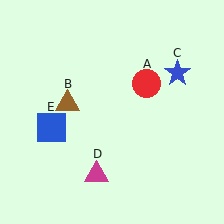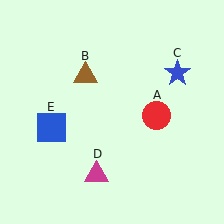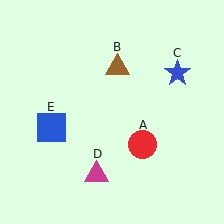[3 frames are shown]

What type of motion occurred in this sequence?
The red circle (object A), brown triangle (object B) rotated clockwise around the center of the scene.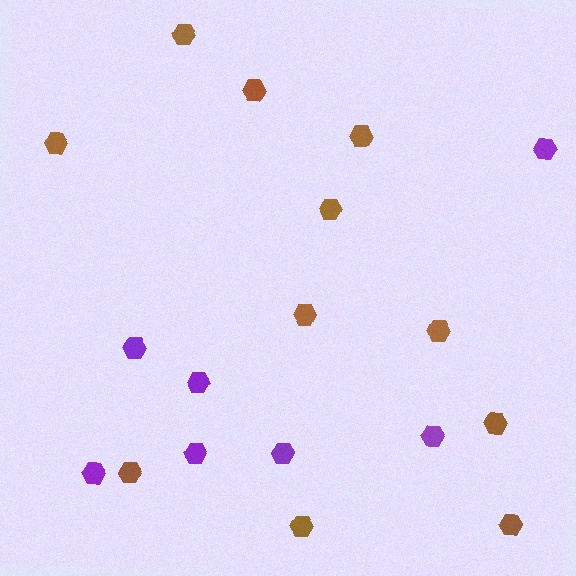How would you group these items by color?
There are 2 groups: one group of purple hexagons (7) and one group of brown hexagons (11).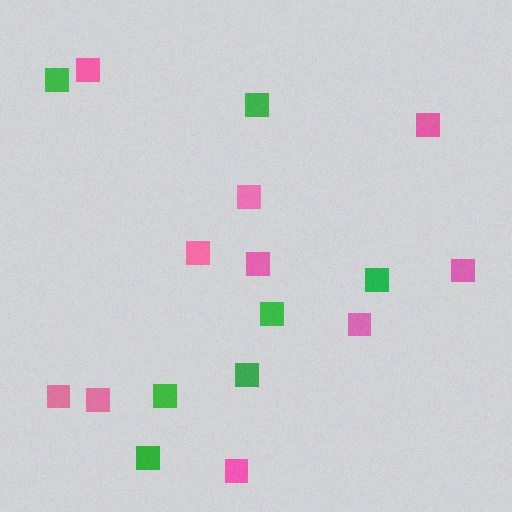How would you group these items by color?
There are 2 groups: one group of pink squares (10) and one group of green squares (7).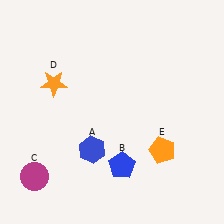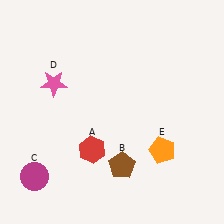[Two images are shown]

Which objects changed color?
A changed from blue to red. B changed from blue to brown. D changed from orange to pink.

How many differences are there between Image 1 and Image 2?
There are 3 differences between the two images.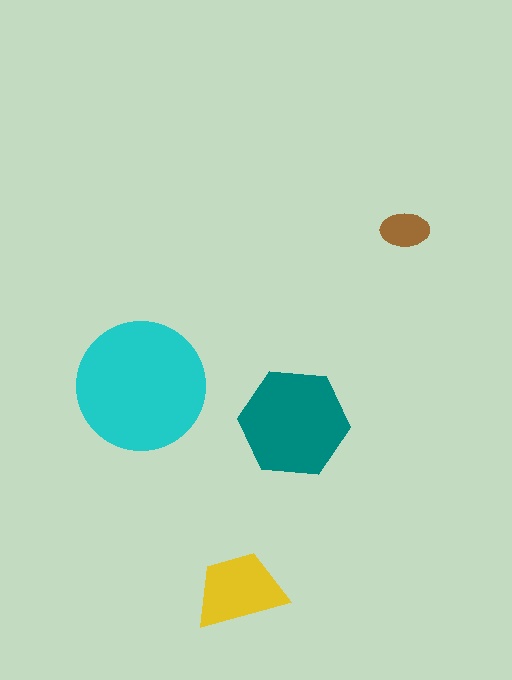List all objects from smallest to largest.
The brown ellipse, the yellow trapezoid, the teal hexagon, the cyan circle.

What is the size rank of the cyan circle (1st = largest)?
1st.